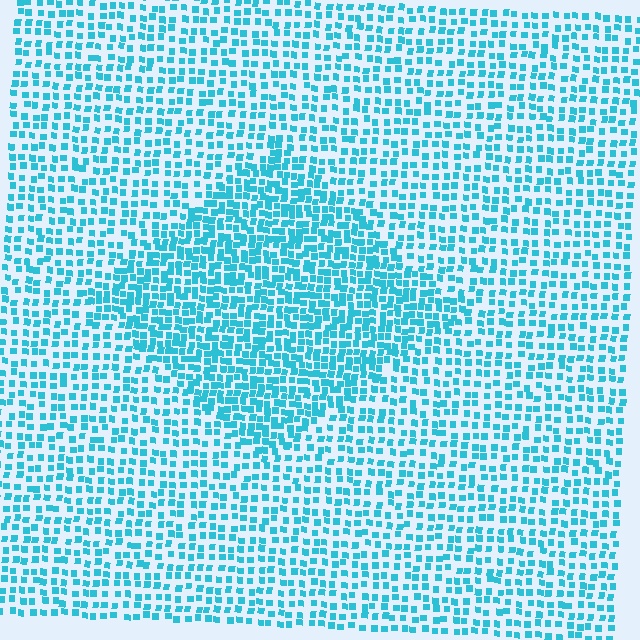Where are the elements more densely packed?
The elements are more densely packed inside the diamond boundary.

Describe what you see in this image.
The image contains small cyan elements arranged at two different densities. A diamond-shaped region is visible where the elements are more densely packed than the surrounding area.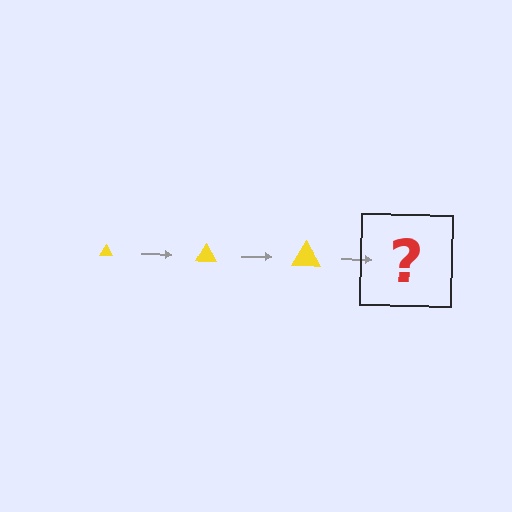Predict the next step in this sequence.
The next step is a yellow triangle, larger than the previous one.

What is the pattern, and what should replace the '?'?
The pattern is that the triangle gets progressively larger each step. The '?' should be a yellow triangle, larger than the previous one.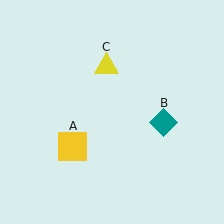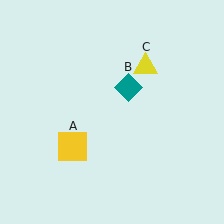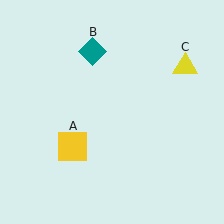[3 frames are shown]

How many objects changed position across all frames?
2 objects changed position: teal diamond (object B), yellow triangle (object C).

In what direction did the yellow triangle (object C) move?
The yellow triangle (object C) moved right.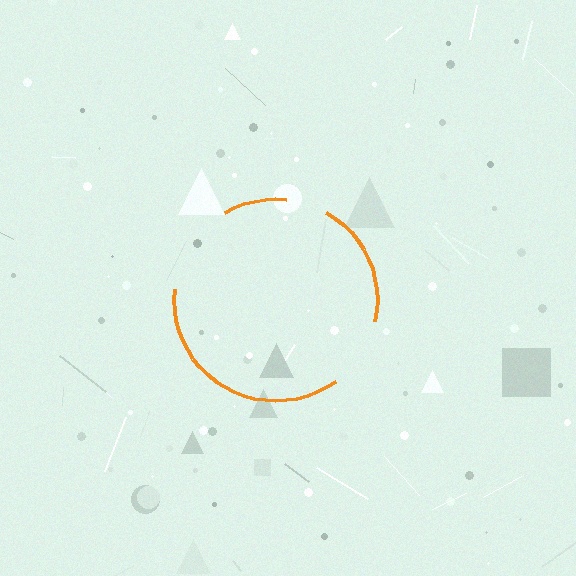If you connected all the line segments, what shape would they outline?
They would outline a circle.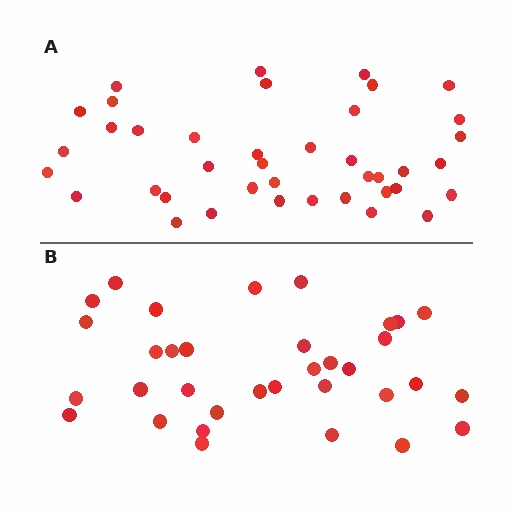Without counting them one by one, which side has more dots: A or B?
Region A (the top region) has more dots.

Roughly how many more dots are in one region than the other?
Region A has about 6 more dots than region B.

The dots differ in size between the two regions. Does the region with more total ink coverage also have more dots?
No. Region B has more total ink coverage because its dots are larger, but region A actually contains more individual dots. Total area can be misleading — the number of items is what matters here.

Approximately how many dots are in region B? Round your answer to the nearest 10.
About 30 dots. (The exact count is 34, which rounds to 30.)